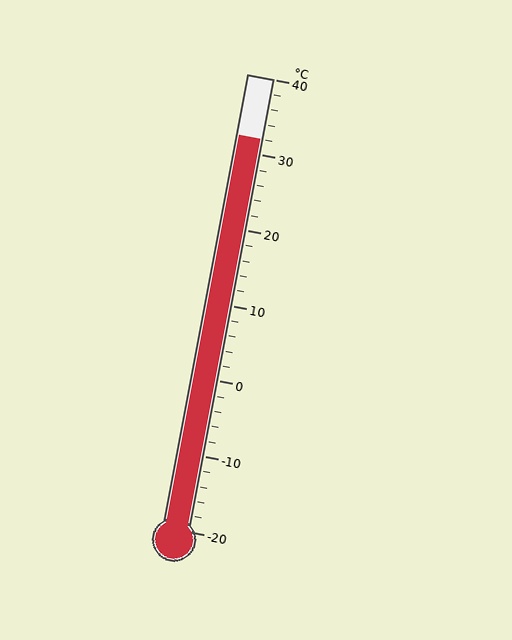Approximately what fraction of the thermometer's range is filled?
The thermometer is filled to approximately 85% of its range.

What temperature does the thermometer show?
The thermometer shows approximately 32°C.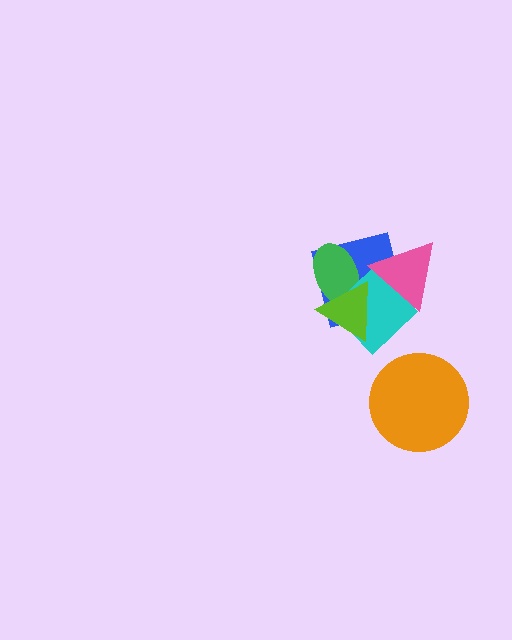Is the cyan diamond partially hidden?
Yes, it is partially covered by another shape.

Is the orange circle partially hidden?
No, no other shape covers it.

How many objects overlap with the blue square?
4 objects overlap with the blue square.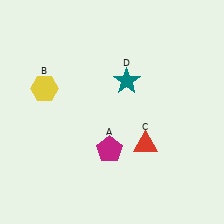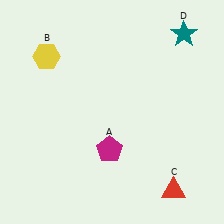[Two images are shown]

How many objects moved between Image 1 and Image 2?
3 objects moved between the two images.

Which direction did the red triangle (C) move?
The red triangle (C) moved down.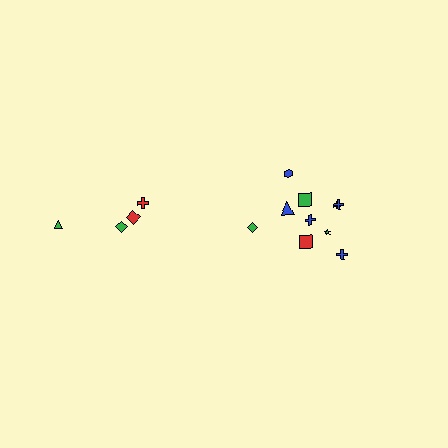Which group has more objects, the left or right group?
The right group.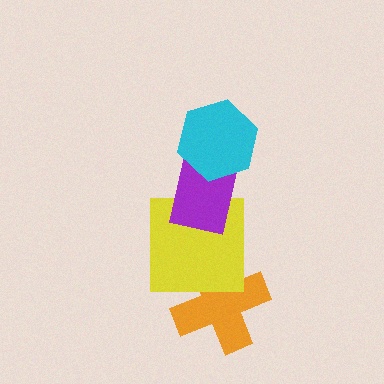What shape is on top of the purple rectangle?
The cyan hexagon is on top of the purple rectangle.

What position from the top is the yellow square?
The yellow square is 3rd from the top.